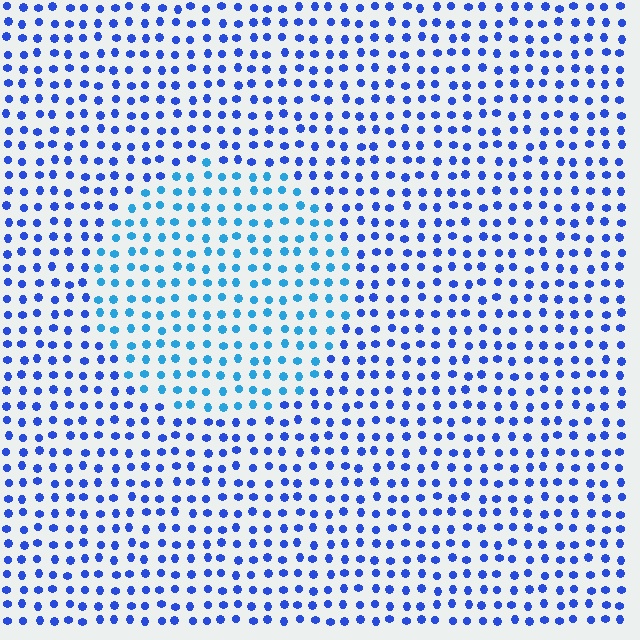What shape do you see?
I see a circle.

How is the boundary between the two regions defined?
The boundary is defined purely by a slight shift in hue (about 30 degrees). Spacing, size, and orientation are identical on both sides.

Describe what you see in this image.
The image is filled with small blue elements in a uniform arrangement. A circle-shaped region is visible where the elements are tinted to a slightly different hue, forming a subtle color boundary.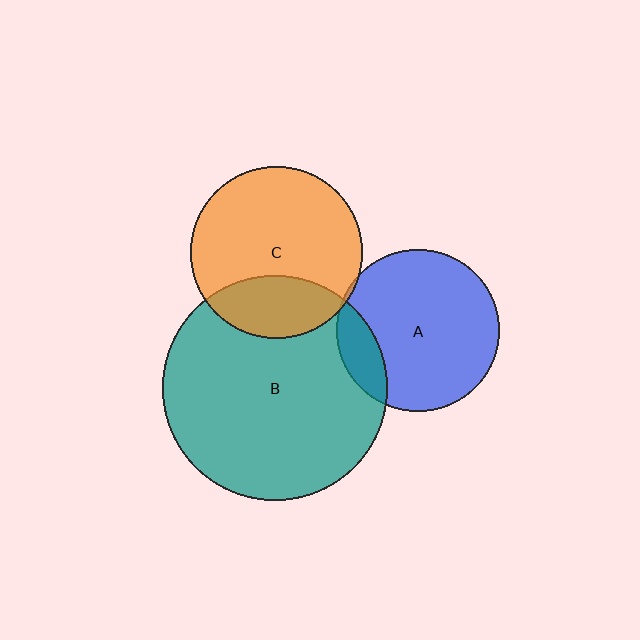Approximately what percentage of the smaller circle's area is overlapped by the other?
Approximately 5%.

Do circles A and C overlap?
Yes.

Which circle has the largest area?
Circle B (teal).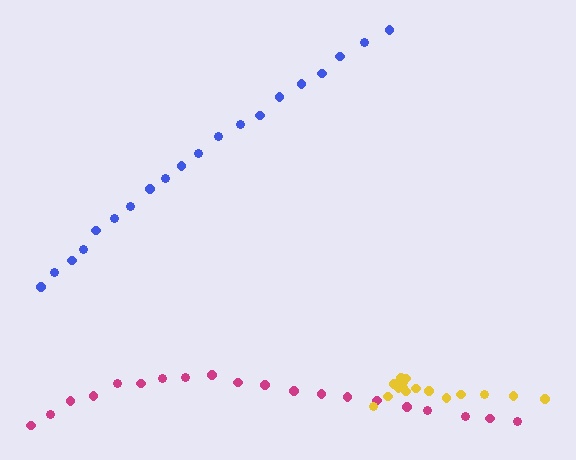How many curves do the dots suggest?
There are 3 distinct paths.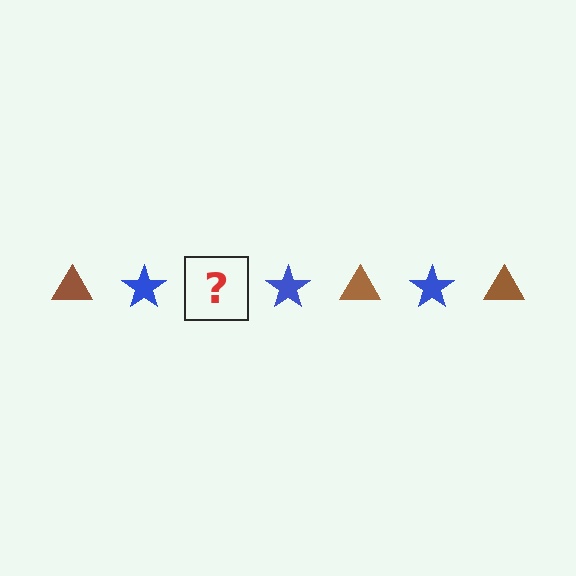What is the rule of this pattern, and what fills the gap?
The rule is that the pattern alternates between brown triangle and blue star. The gap should be filled with a brown triangle.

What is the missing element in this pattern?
The missing element is a brown triangle.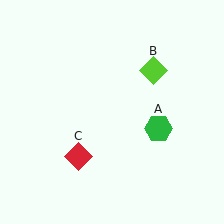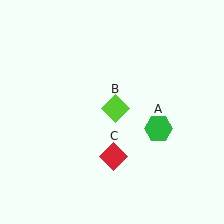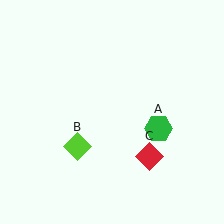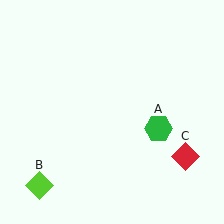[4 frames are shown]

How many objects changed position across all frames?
2 objects changed position: lime diamond (object B), red diamond (object C).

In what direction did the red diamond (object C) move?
The red diamond (object C) moved right.